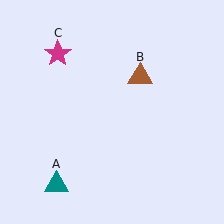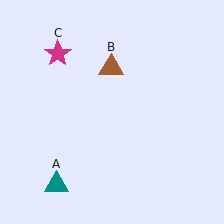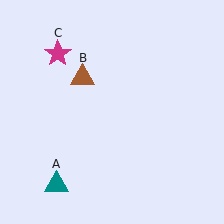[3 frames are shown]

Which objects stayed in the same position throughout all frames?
Teal triangle (object A) and magenta star (object C) remained stationary.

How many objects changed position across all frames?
1 object changed position: brown triangle (object B).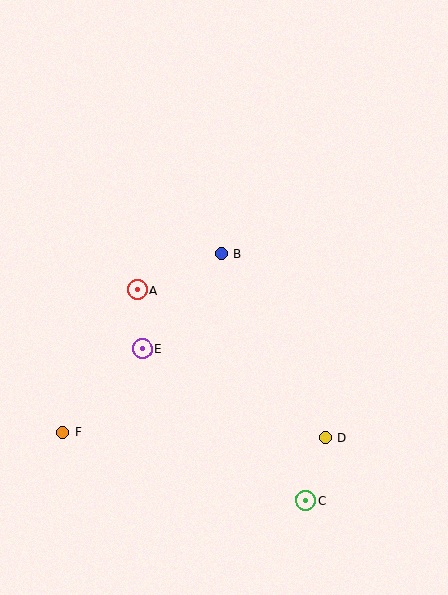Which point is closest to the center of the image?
Point B at (221, 254) is closest to the center.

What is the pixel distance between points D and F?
The distance between D and F is 262 pixels.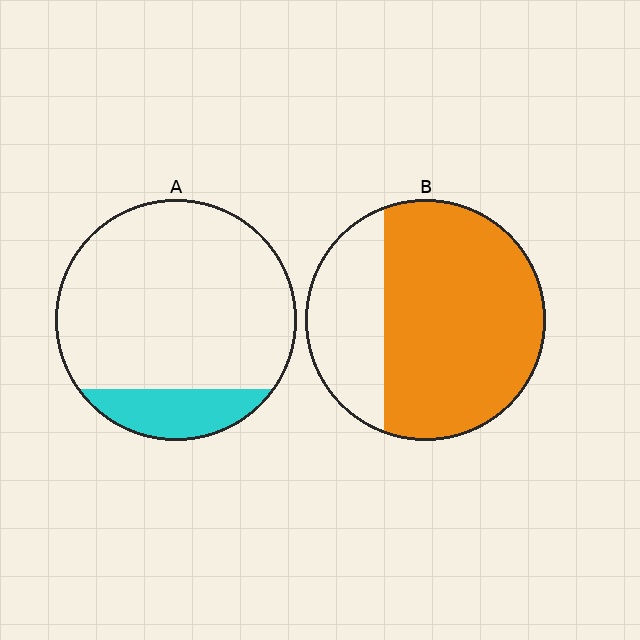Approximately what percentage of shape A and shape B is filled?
A is approximately 15% and B is approximately 70%.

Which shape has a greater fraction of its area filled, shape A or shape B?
Shape B.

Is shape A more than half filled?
No.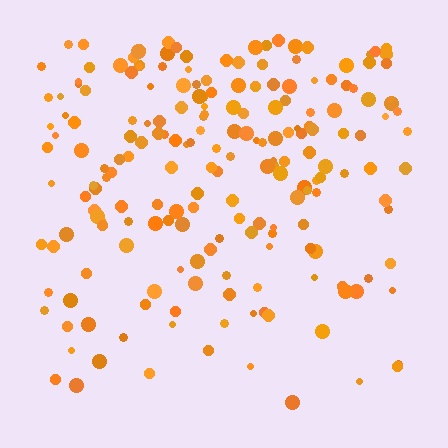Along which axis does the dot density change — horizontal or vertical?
Vertical.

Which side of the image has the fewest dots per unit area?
The bottom.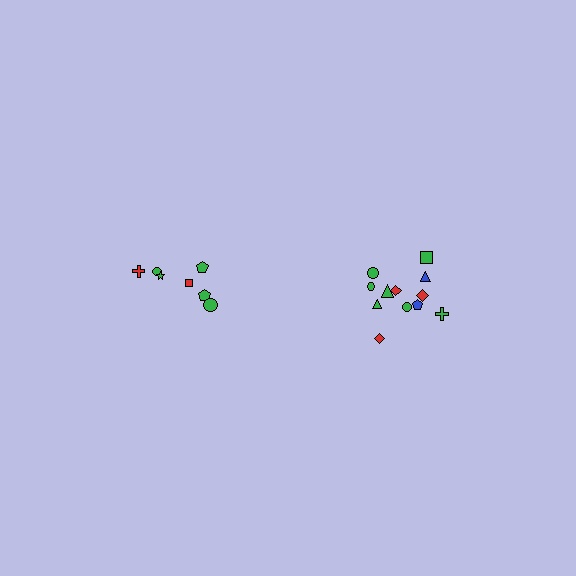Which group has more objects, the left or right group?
The right group.